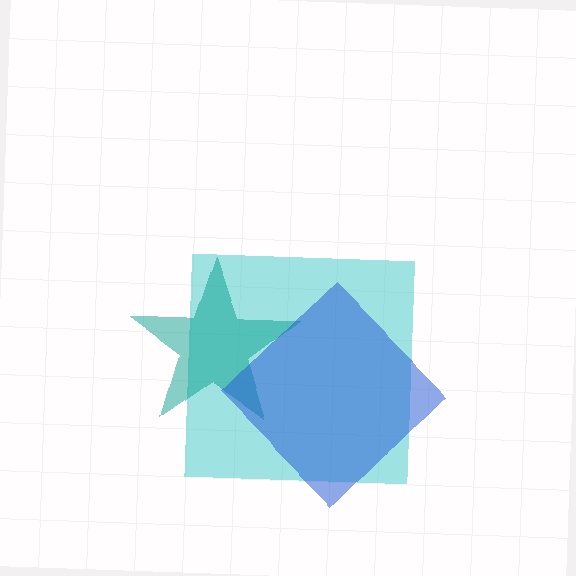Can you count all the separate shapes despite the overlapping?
Yes, there are 3 separate shapes.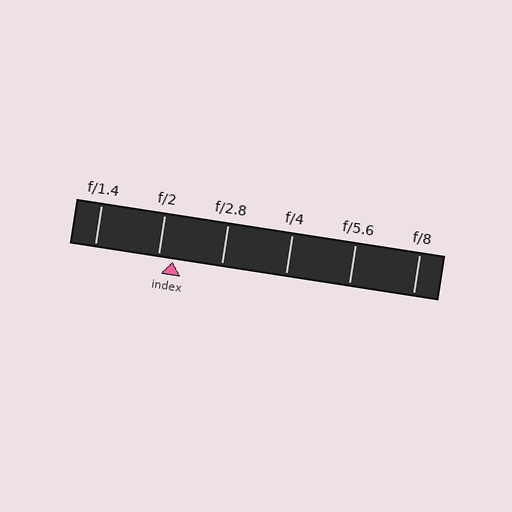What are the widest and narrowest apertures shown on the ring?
The widest aperture shown is f/1.4 and the narrowest is f/8.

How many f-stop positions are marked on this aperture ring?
There are 6 f-stop positions marked.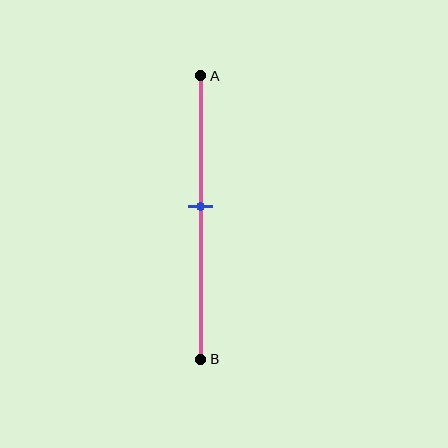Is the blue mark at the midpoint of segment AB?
No, the mark is at about 45% from A, not at the 50% midpoint.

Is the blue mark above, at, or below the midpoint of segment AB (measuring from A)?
The blue mark is above the midpoint of segment AB.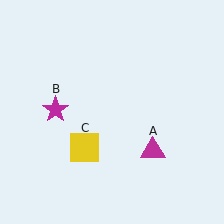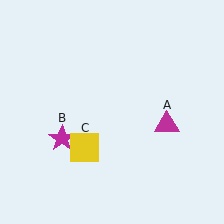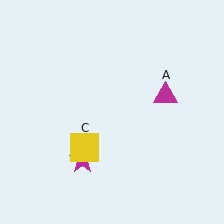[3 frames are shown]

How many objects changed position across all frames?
2 objects changed position: magenta triangle (object A), magenta star (object B).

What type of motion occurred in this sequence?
The magenta triangle (object A), magenta star (object B) rotated counterclockwise around the center of the scene.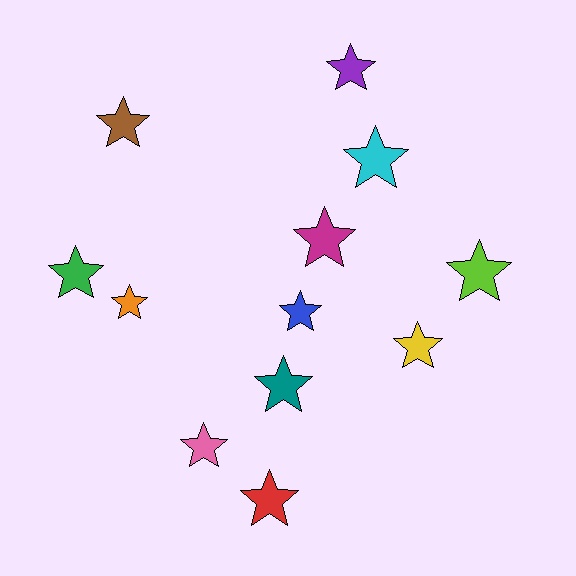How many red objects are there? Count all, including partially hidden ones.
There is 1 red object.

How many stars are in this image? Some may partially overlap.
There are 12 stars.